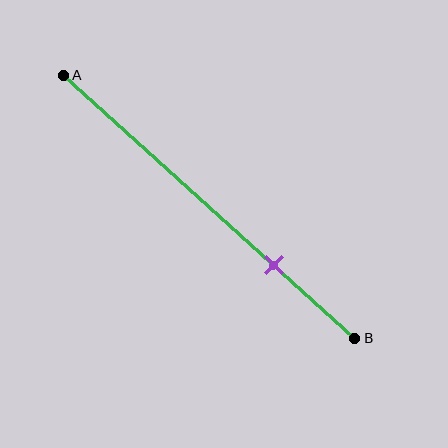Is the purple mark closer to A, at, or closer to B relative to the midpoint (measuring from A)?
The purple mark is closer to point B than the midpoint of segment AB.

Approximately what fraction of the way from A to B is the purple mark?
The purple mark is approximately 70% of the way from A to B.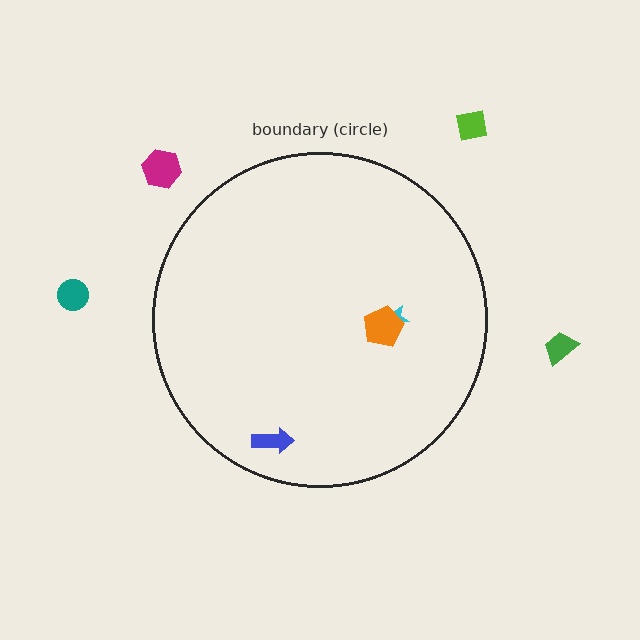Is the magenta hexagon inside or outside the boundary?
Outside.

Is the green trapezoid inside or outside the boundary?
Outside.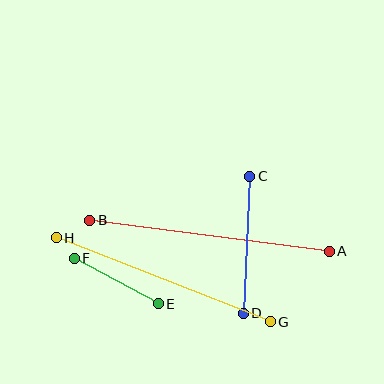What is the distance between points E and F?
The distance is approximately 95 pixels.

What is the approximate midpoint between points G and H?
The midpoint is at approximately (163, 280) pixels.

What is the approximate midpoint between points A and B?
The midpoint is at approximately (210, 236) pixels.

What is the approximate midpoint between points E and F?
The midpoint is at approximately (116, 281) pixels.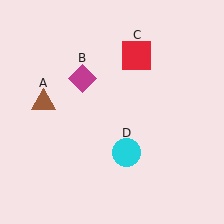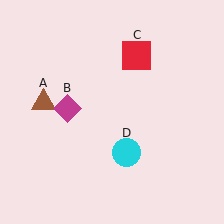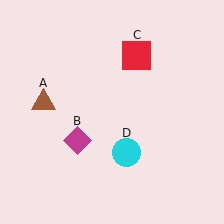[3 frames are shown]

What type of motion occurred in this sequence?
The magenta diamond (object B) rotated counterclockwise around the center of the scene.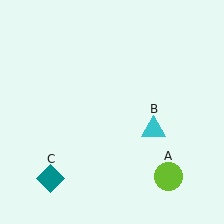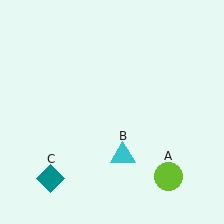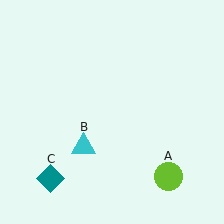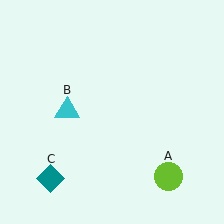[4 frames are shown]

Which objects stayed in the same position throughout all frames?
Lime circle (object A) and teal diamond (object C) remained stationary.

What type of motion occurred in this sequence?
The cyan triangle (object B) rotated clockwise around the center of the scene.